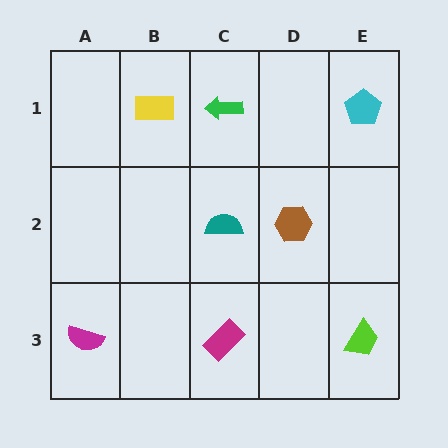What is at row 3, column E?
A lime trapezoid.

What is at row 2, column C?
A teal semicircle.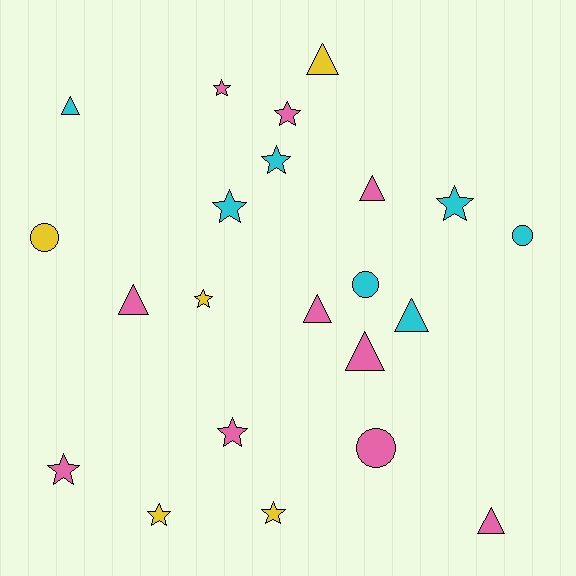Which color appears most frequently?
Pink, with 10 objects.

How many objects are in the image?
There are 22 objects.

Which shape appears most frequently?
Star, with 10 objects.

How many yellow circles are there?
There is 1 yellow circle.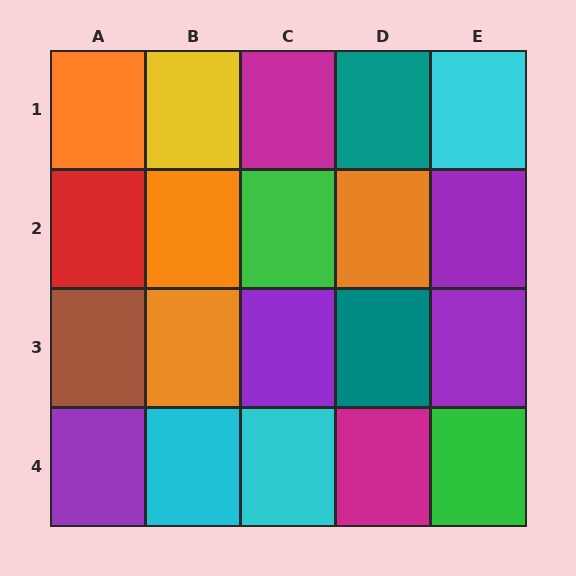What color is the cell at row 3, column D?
Teal.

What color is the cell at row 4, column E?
Green.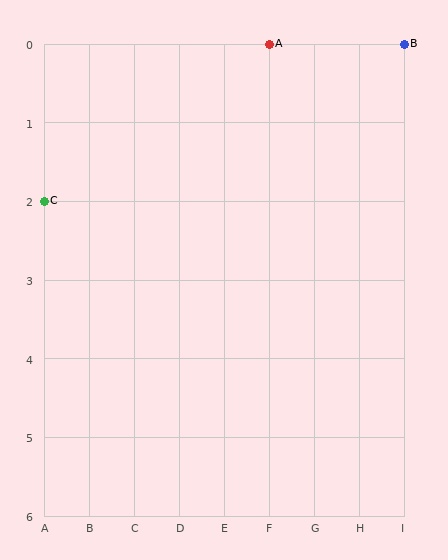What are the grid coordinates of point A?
Point A is at grid coordinates (F, 0).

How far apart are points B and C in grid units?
Points B and C are 8 columns and 2 rows apart (about 8.2 grid units diagonally).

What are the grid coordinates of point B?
Point B is at grid coordinates (I, 0).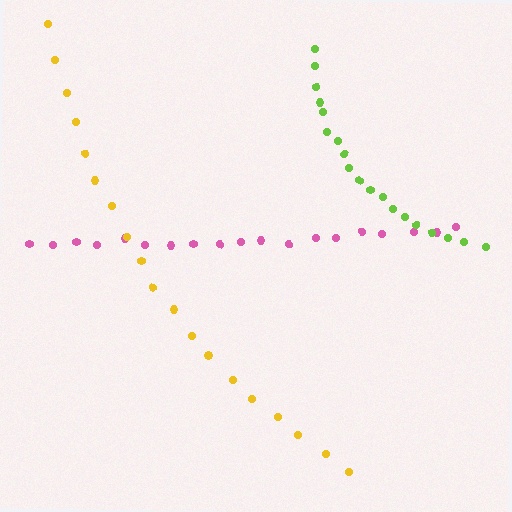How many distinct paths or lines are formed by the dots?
There are 3 distinct paths.